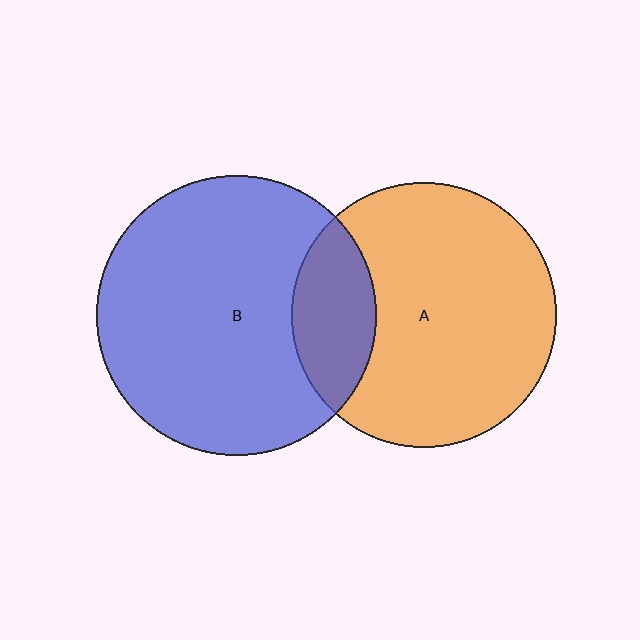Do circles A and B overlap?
Yes.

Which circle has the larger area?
Circle B (blue).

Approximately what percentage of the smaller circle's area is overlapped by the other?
Approximately 20%.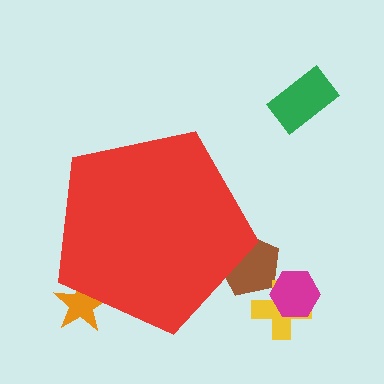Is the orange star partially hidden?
Yes, the orange star is partially hidden behind the red pentagon.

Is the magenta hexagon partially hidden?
No, the magenta hexagon is fully visible.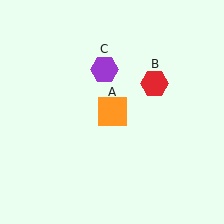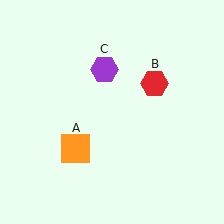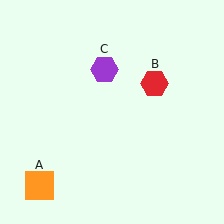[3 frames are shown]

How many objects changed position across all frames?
1 object changed position: orange square (object A).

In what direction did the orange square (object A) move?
The orange square (object A) moved down and to the left.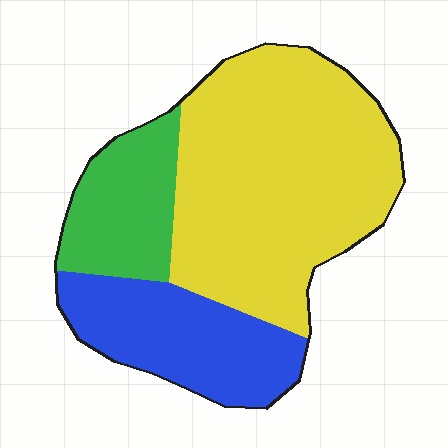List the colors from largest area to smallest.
From largest to smallest: yellow, blue, green.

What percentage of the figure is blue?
Blue covers 25% of the figure.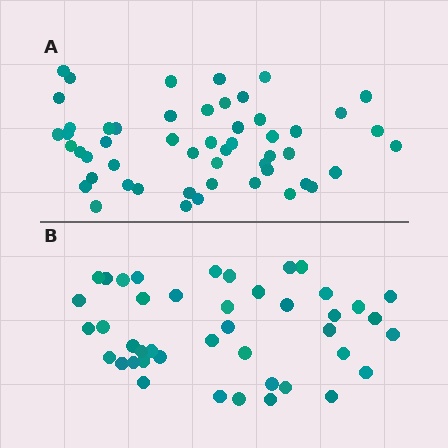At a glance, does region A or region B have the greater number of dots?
Region A (the top region) has more dots.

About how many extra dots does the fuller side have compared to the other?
Region A has roughly 8 or so more dots than region B.